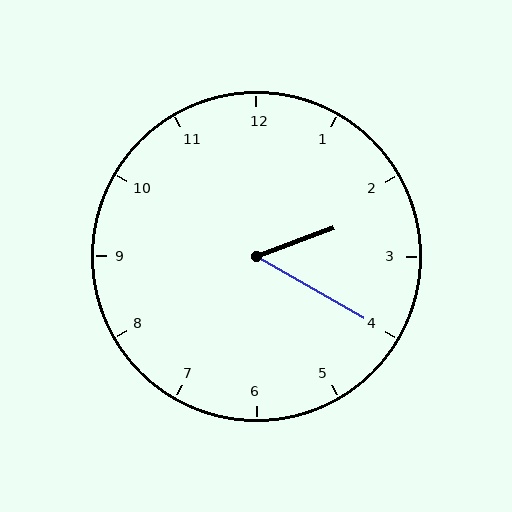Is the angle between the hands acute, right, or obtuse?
It is acute.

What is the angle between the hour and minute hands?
Approximately 50 degrees.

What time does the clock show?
2:20.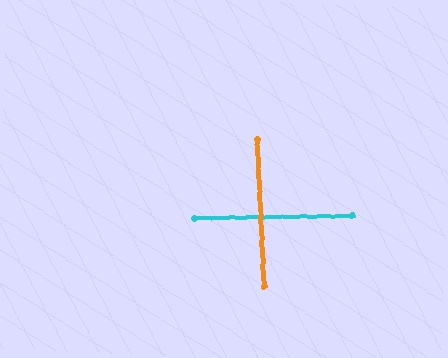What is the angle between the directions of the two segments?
Approximately 88 degrees.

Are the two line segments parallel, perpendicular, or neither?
Perpendicular — they meet at approximately 88°.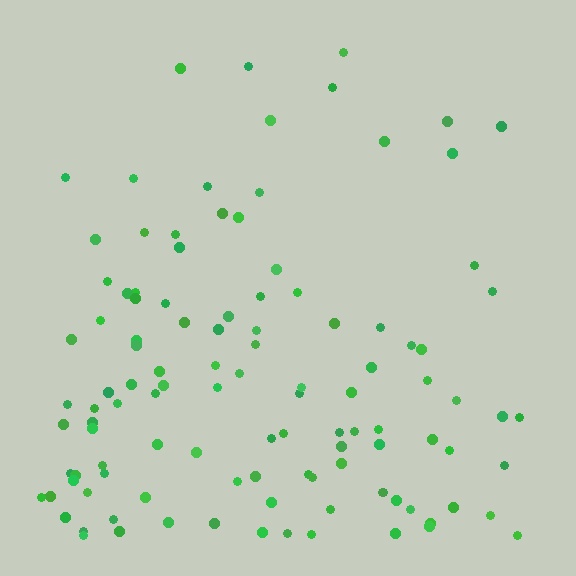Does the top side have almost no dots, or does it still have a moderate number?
Still a moderate number, just noticeably fewer than the bottom.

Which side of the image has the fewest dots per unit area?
The top.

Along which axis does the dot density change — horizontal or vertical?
Vertical.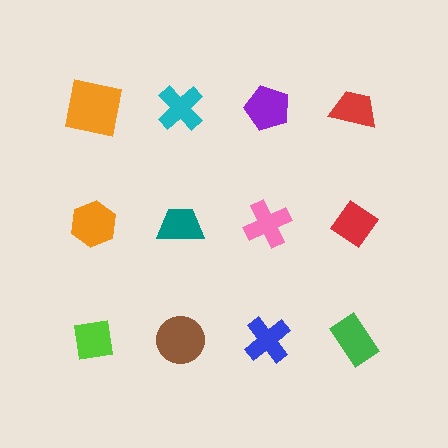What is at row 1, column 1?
An orange square.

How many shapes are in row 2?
4 shapes.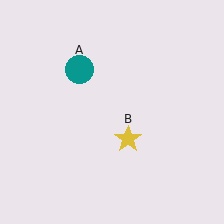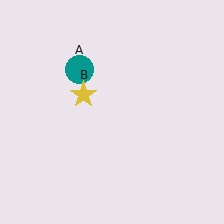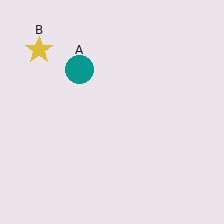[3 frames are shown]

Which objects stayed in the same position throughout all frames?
Teal circle (object A) remained stationary.